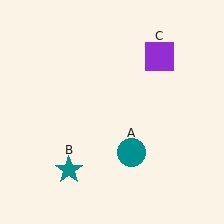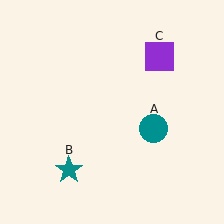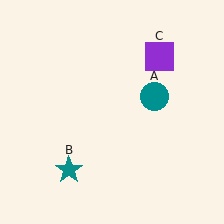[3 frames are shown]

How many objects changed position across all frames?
1 object changed position: teal circle (object A).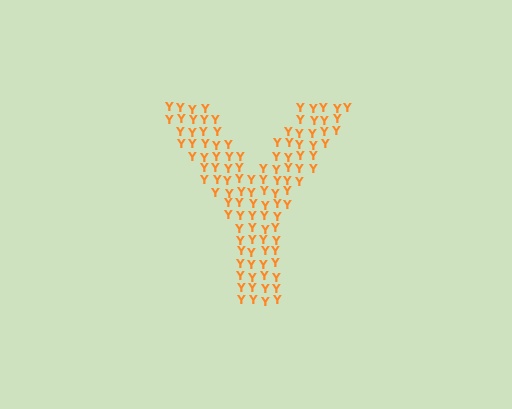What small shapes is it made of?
It is made of small letter Y's.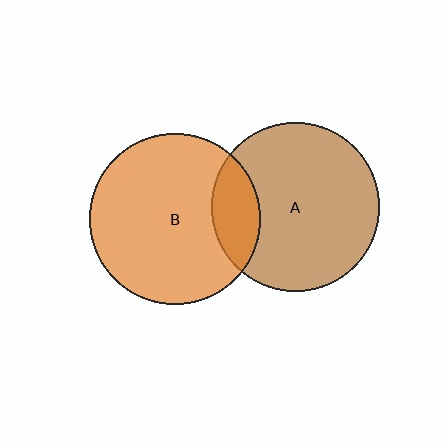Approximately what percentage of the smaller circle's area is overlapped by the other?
Approximately 20%.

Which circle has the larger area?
Circle B (orange).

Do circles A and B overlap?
Yes.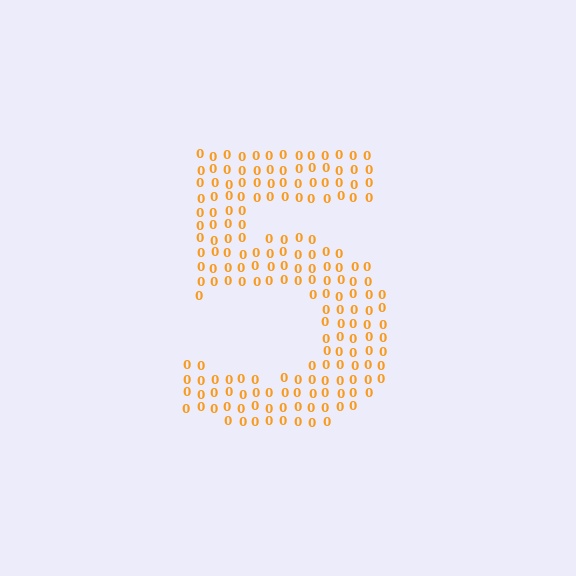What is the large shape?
The large shape is the digit 5.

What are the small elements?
The small elements are digit 0's.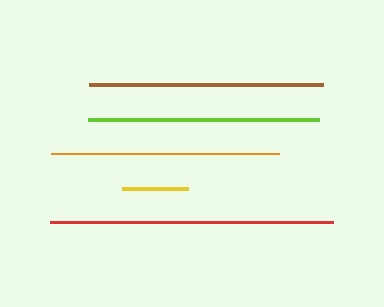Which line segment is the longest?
The red line is the longest at approximately 283 pixels.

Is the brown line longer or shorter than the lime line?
The brown line is longer than the lime line.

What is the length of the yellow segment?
The yellow segment is approximately 66 pixels long.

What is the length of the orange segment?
The orange segment is approximately 227 pixels long.